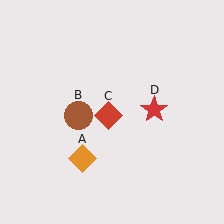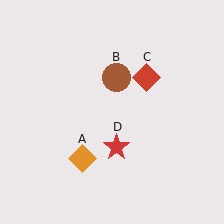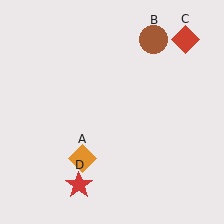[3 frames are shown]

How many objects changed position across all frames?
3 objects changed position: brown circle (object B), red diamond (object C), red star (object D).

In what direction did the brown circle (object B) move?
The brown circle (object B) moved up and to the right.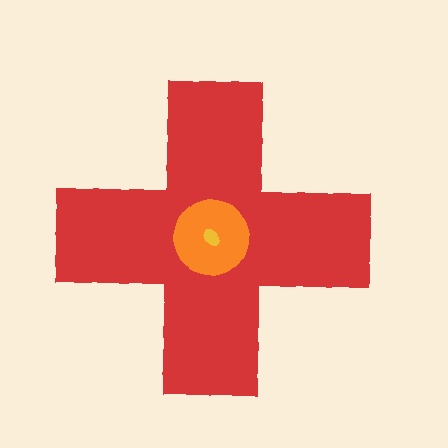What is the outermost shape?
The red cross.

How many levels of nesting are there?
3.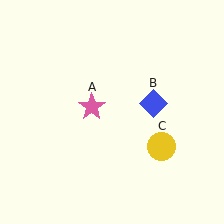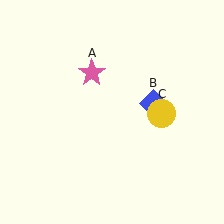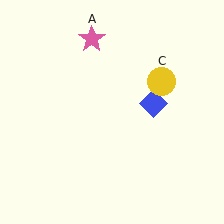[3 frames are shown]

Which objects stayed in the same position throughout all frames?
Blue diamond (object B) remained stationary.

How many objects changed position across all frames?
2 objects changed position: pink star (object A), yellow circle (object C).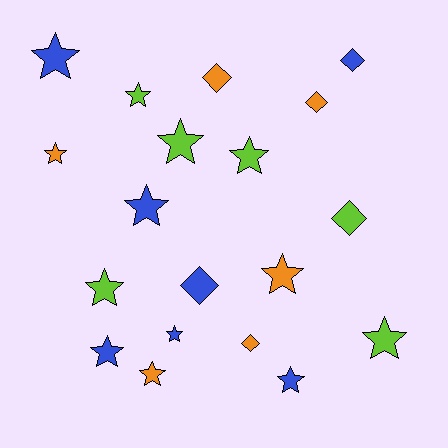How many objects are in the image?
There are 19 objects.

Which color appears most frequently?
Blue, with 7 objects.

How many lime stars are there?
There are 5 lime stars.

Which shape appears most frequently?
Star, with 13 objects.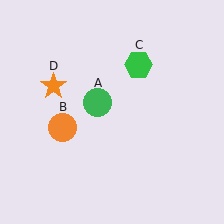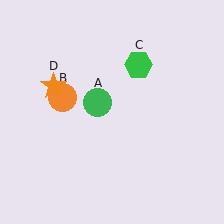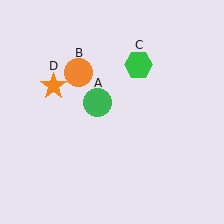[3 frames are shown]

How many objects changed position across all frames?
1 object changed position: orange circle (object B).